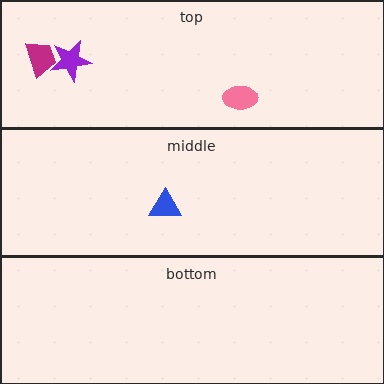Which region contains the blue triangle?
The middle region.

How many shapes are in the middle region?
1.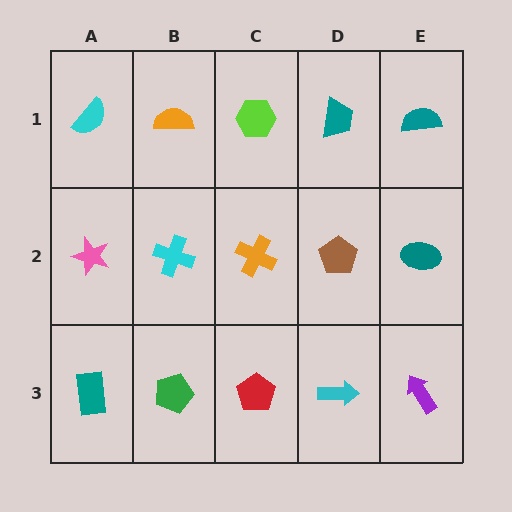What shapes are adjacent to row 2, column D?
A teal trapezoid (row 1, column D), a cyan arrow (row 3, column D), an orange cross (row 2, column C), a teal ellipse (row 2, column E).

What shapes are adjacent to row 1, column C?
An orange cross (row 2, column C), an orange semicircle (row 1, column B), a teal trapezoid (row 1, column D).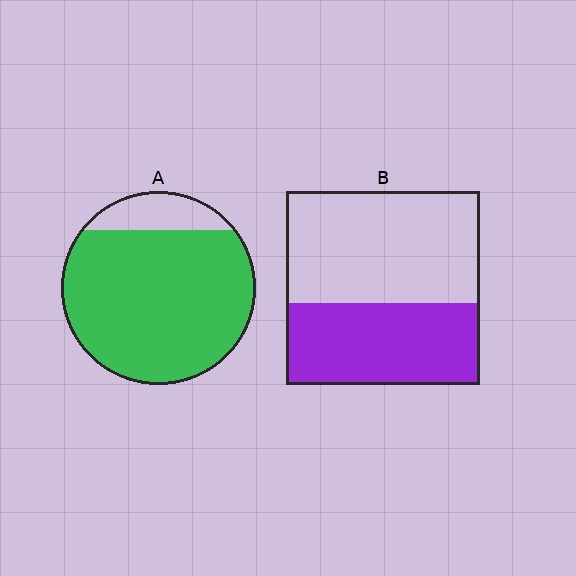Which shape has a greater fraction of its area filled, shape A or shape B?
Shape A.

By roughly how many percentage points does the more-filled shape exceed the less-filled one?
By roughly 45 percentage points (A over B).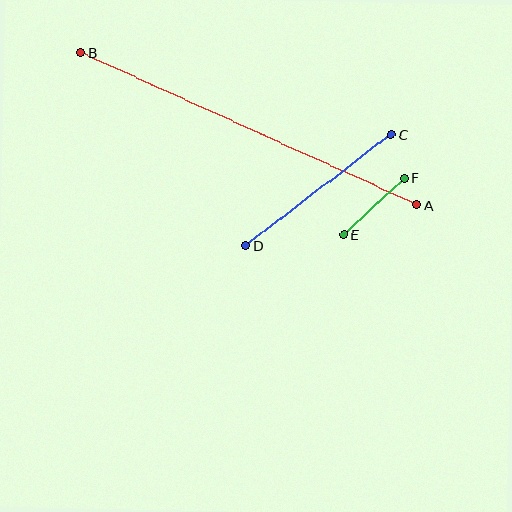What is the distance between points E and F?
The distance is approximately 82 pixels.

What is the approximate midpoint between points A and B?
The midpoint is at approximately (249, 129) pixels.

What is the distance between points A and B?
The distance is approximately 369 pixels.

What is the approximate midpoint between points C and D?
The midpoint is at approximately (319, 190) pixels.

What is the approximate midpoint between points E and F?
The midpoint is at approximately (374, 206) pixels.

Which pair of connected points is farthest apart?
Points A and B are farthest apart.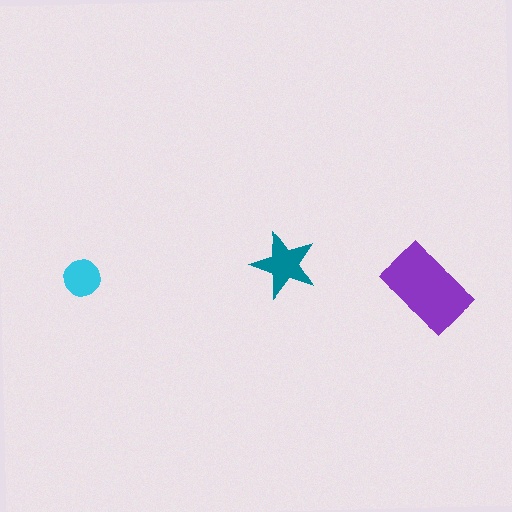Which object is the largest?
The purple rectangle.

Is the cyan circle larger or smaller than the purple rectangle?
Smaller.